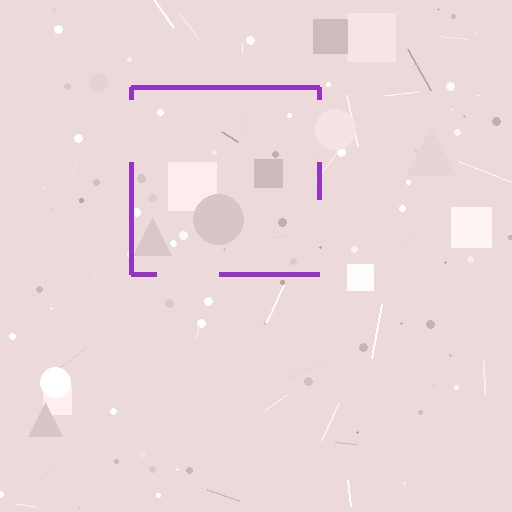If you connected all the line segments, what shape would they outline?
They would outline a square.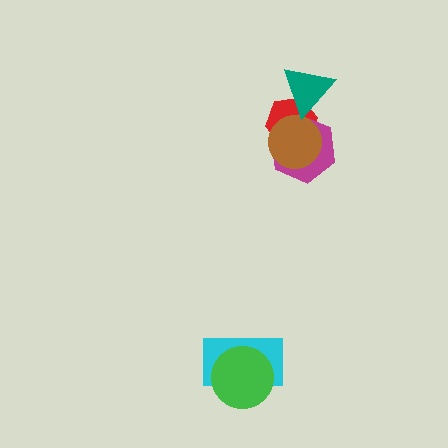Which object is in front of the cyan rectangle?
The green circle is in front of the cyan rectangle.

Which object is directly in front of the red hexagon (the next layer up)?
The magenta hexagon is directly in front of the red hexagon.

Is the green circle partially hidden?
No, no other shape covers it.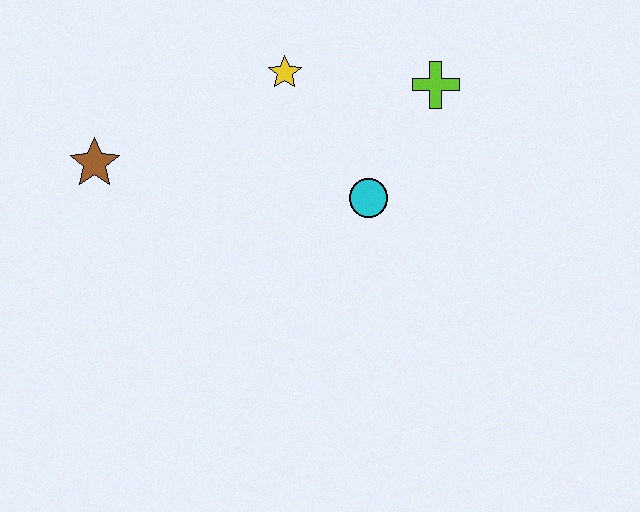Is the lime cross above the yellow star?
No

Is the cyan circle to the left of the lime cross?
Yes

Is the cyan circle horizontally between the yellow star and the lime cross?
Yes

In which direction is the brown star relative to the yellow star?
The brown star is to the left of the yellow star.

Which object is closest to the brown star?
The yellow star is closest to the brown star.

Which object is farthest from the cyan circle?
The brown star is farthest from the cyan circle.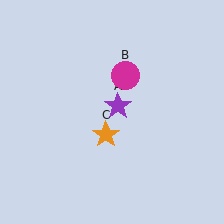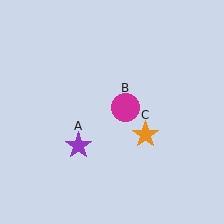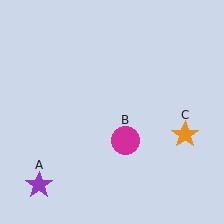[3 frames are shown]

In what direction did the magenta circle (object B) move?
The magenta circle (object B) moved down.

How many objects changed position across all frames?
3 objects changed position: purple star (object A), magenta circle (object B), orange star (object C).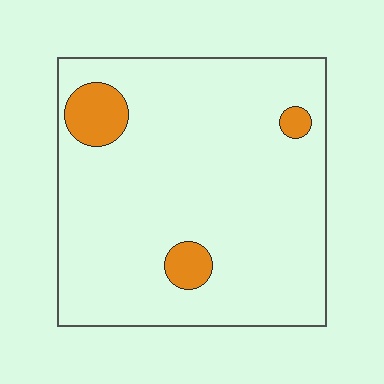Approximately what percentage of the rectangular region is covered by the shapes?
Approximately 10%.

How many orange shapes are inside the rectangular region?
3.